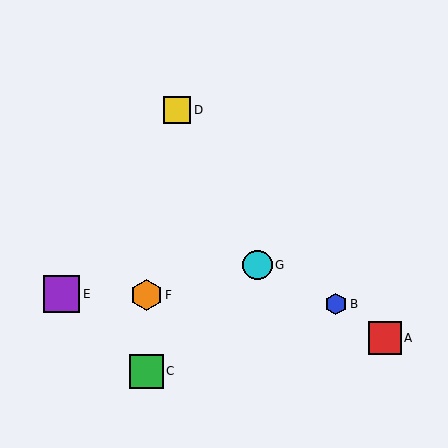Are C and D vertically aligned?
No, C is at x≈146 and D is at x≈177.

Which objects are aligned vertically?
Objects C, F are aligned vertically.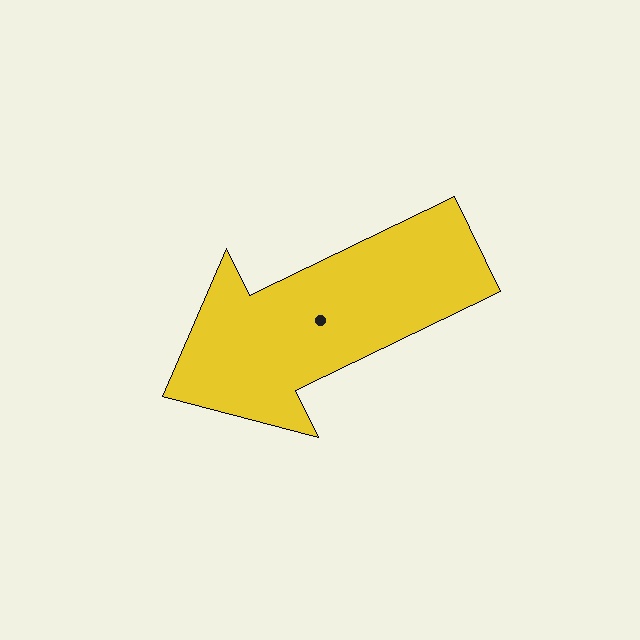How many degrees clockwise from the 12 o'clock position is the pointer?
Approximately 244 degrees.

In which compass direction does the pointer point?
Southwest.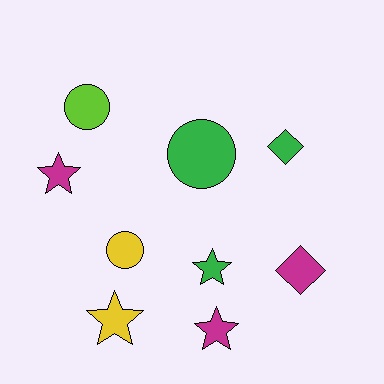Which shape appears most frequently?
Star, with 4 objects.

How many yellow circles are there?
There is 1 yellow circle.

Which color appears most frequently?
Magenta, with 3 objects.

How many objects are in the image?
There are 9 objects.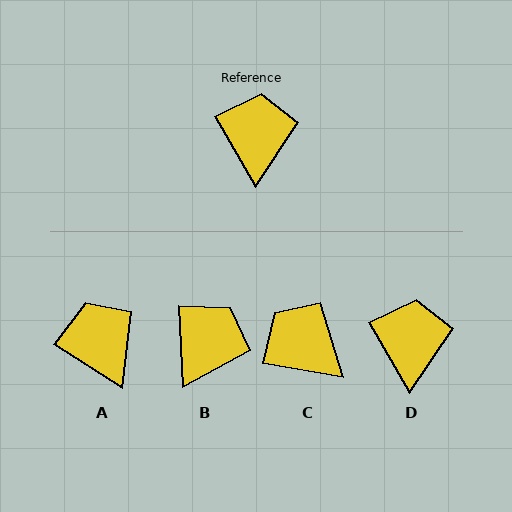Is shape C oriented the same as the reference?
No, it is off by about 51 degrees.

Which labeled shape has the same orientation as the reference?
D.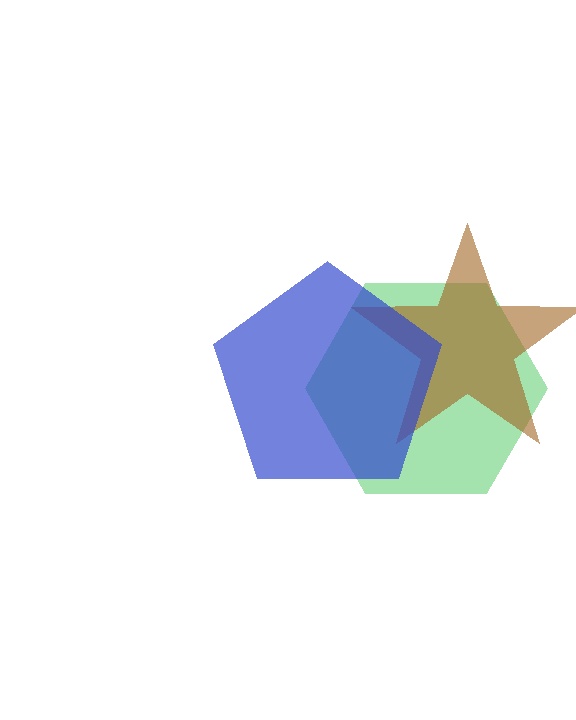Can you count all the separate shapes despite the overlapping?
Yes, there are 3 separate shapes.